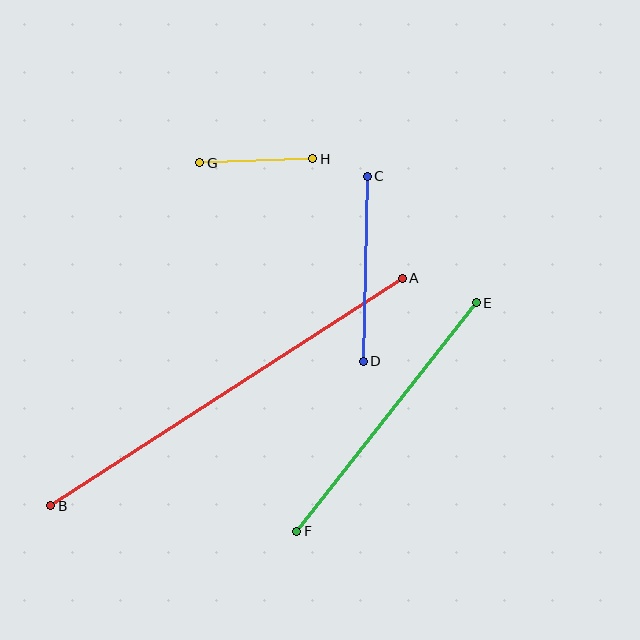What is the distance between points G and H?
The distance is approximately 113 pixels.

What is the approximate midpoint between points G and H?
The midpoint is at approximately (256, 161) pixels.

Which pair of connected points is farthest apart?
Points A and B are farthest apart.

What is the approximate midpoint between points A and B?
The midpoint is at approximately (226, 392) pixels.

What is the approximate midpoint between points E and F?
The midpoint is at approximately (387, 417) pixels.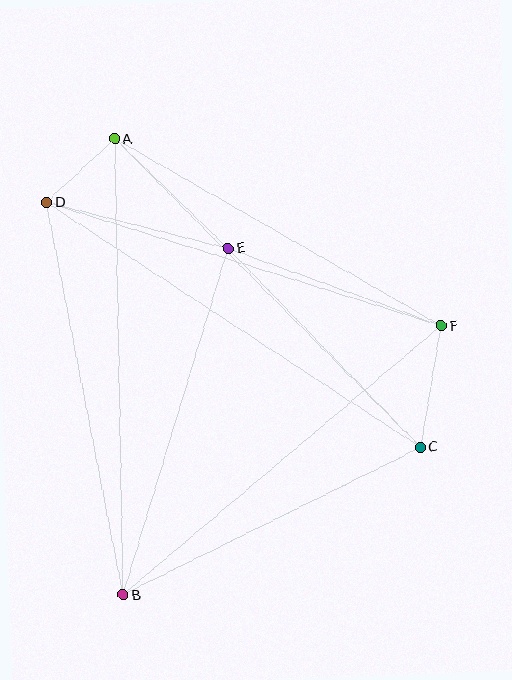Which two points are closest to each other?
Points A and D are closest to each other.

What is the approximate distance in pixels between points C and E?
The distance between C and E is approximately 276 pixels.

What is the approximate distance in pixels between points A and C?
The distance between A and C is approximately 434 pixels.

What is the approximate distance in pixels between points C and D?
The distance between C and D is approximately 447 pixels.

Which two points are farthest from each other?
Points A and B are farthest from each other.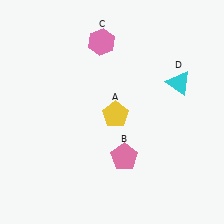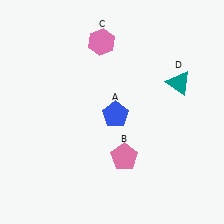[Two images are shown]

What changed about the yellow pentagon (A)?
In Image 1, A is yellow. In Image 2, it changed to blue.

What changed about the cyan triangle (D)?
In Image 1, D is cyan. In Image 2, it changed to teal.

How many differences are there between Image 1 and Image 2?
There are 2 differences between the two images.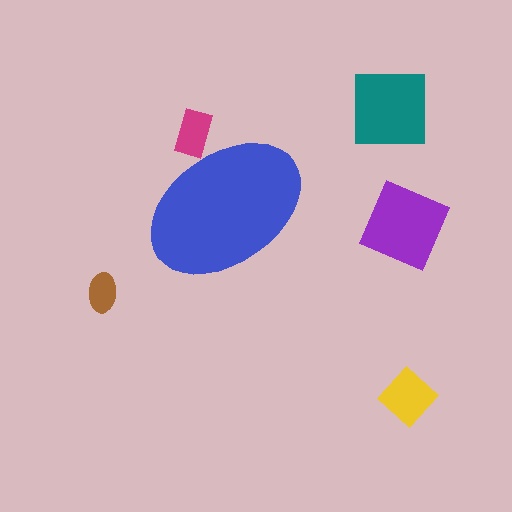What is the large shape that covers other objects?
A blue ellipse.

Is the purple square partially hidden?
No, the purple square is fully visible.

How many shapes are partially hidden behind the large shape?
1 shape is partially hidden.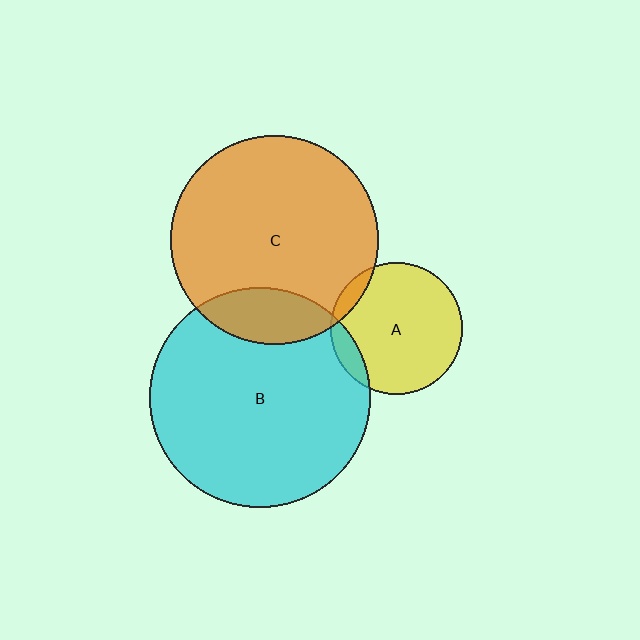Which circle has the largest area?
Circle B (cyan).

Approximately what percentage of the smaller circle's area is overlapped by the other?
Approximately 15%.